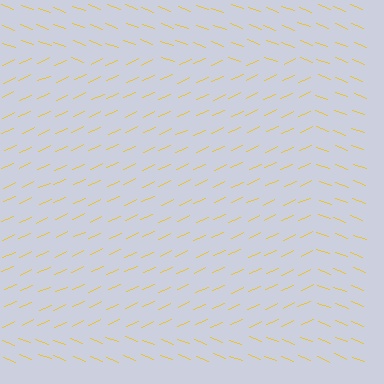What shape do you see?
I see a rectangle.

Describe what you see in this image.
The image is filled with small yellow line segments. A rectangle region in the image has lines oriented differently from the surrounding lines, creating a visible texture boundary.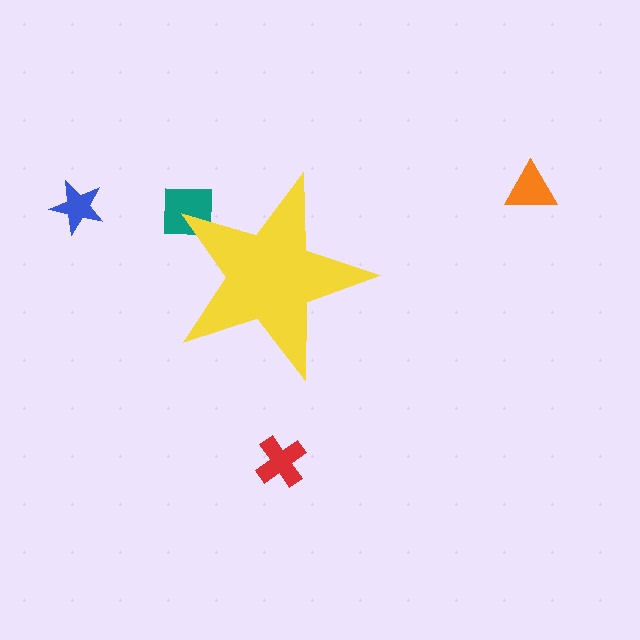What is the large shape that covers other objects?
A yellow star.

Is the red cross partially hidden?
No, the red cross is fully visible.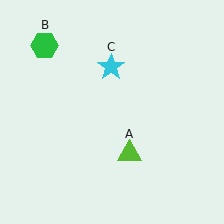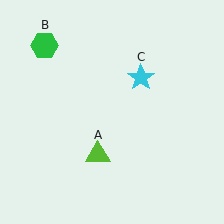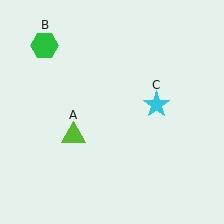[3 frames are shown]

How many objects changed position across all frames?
2 objects changed position: lime triangle (object A), cyan star (object C).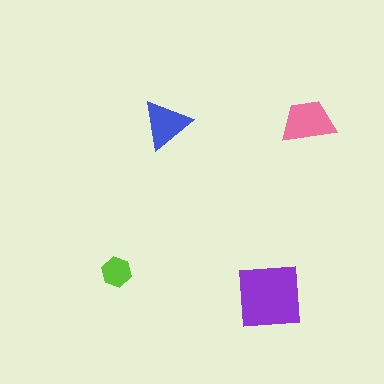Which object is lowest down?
The purple square is bottommost.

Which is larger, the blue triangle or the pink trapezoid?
The pink trapezoid.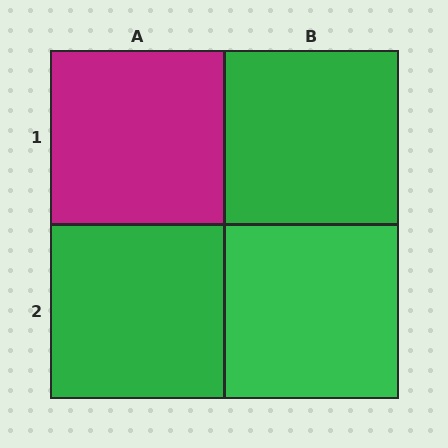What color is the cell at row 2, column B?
Green.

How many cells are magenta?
1 cell is magenta.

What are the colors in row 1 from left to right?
Magenta, green.